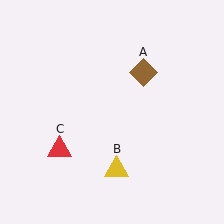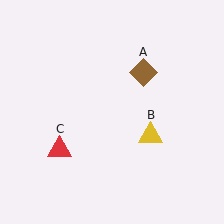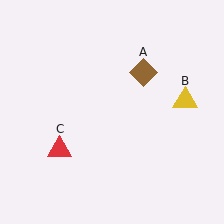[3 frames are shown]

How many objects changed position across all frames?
1 object changed position: yellow triangle (object B).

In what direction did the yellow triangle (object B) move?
The yellow triangle (object B) moved up and to the right.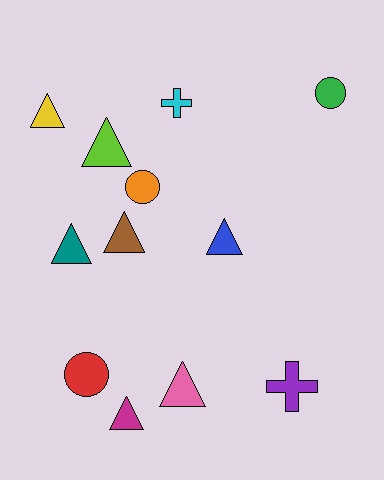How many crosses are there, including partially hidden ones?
There are 2 crosses.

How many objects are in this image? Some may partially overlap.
There are 12 objects.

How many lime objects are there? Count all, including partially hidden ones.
There is 1 lime object.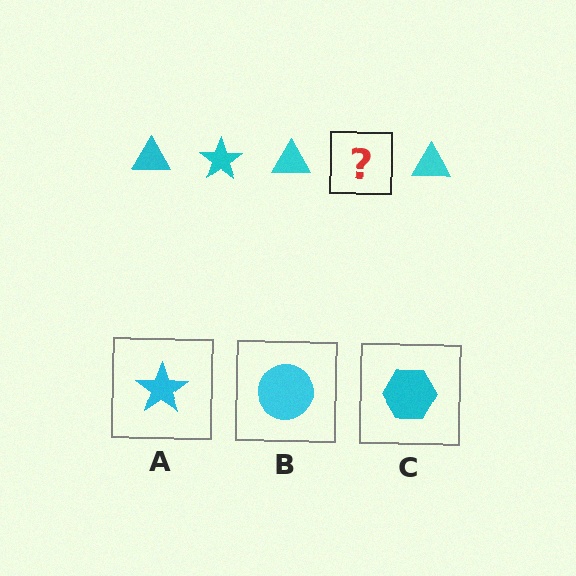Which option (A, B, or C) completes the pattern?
A.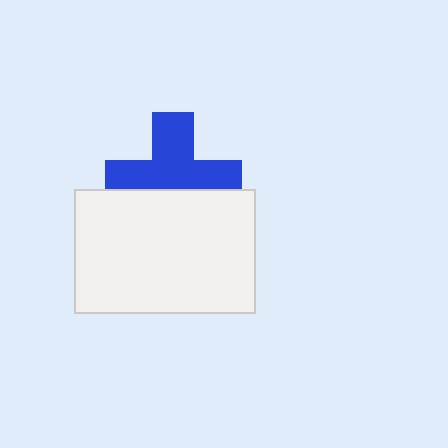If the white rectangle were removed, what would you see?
You would see the complete blue cross.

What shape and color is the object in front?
The object in front is a white rectangle.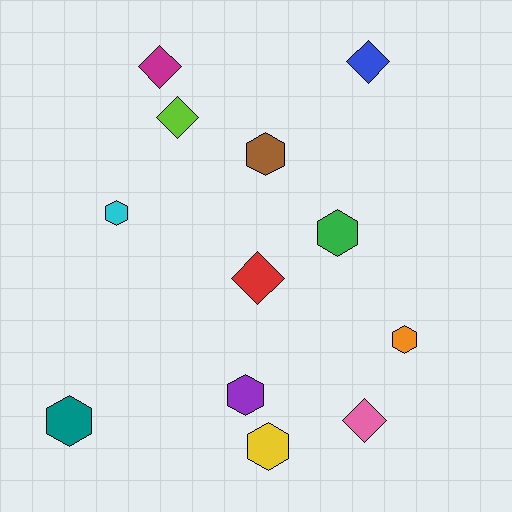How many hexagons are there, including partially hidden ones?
There are 7 hexagons.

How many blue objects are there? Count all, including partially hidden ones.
There is 1 blue object.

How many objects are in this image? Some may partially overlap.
There are 12 objects.